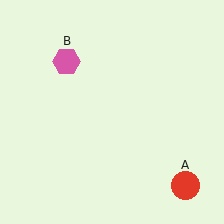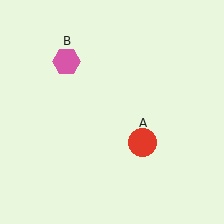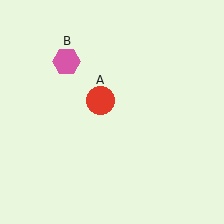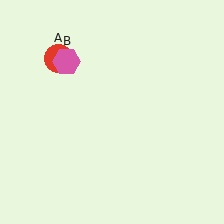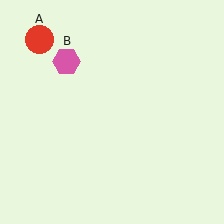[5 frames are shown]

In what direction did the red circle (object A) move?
The red circle (object A) moved up and to the left.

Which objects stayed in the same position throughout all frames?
Pink hexagon (object B) remained stationary.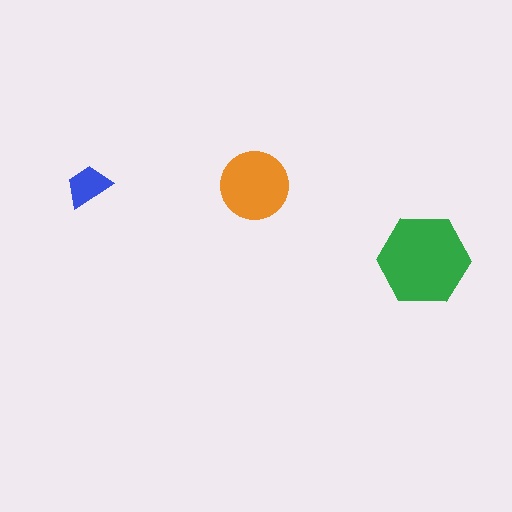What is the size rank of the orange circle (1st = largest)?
2nd.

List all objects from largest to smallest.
The green hexagon, the orange circle, the blue trapezoid.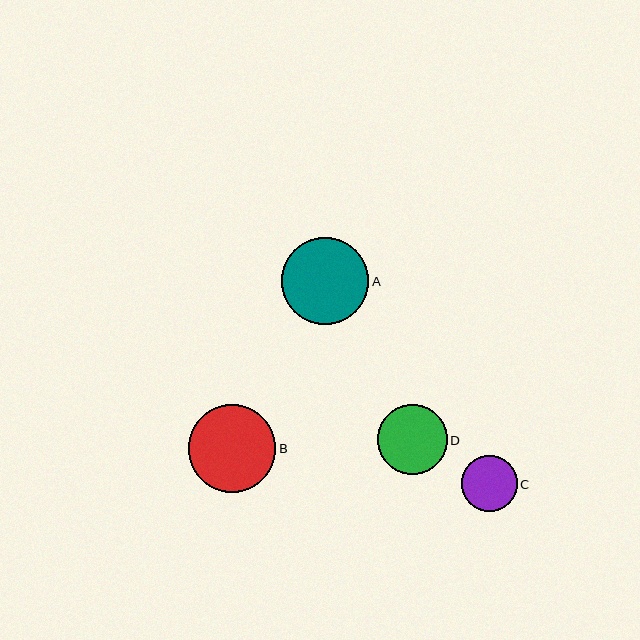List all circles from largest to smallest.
From largest to smallest: B, A, D, C.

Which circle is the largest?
Circle B is the largest with a size of approximately 88 pixels.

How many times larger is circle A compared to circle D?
Circle A is approximately 1.3 times the size of circle D.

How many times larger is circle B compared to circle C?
Circle B is approximately 1.6 times the size of circle C.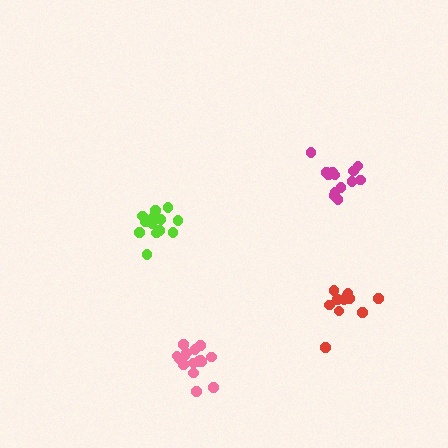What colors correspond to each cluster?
The clusters are colored: pink, magenta, red, lime.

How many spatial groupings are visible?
There are 4 spatial groupings.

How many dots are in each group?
Group 1: 16 dots, Group 2: 14 dots, Group 3: 11 dots, Group 4: 14 dots (55 total).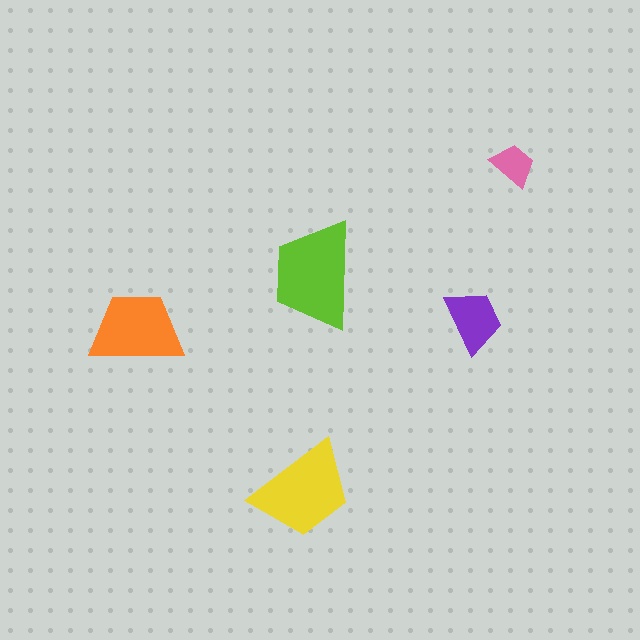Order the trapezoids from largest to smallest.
the lime one, the yellow one, the orange one, the purple one, the pink one.